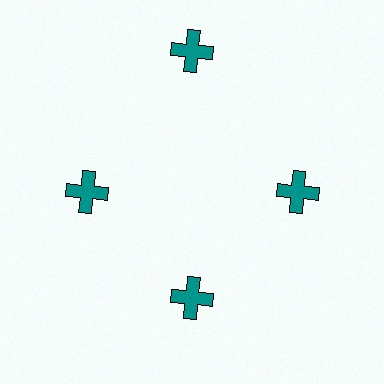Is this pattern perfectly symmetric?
No. The 4 teal crosses are arranged in a ring, but one element near the 12 o'clock position is pushed outward from the center, breaking the 4-fold rotational symmetry.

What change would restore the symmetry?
The symmetry would be restored by moving it inward, back onto the ring so that all 4 crosses sit at equal angles and equal distance from the center.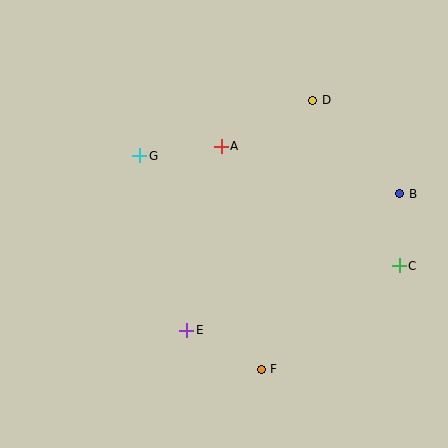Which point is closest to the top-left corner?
Point G is closest to the top-left corner.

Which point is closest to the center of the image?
Point A at (221, 146) is closest to the center.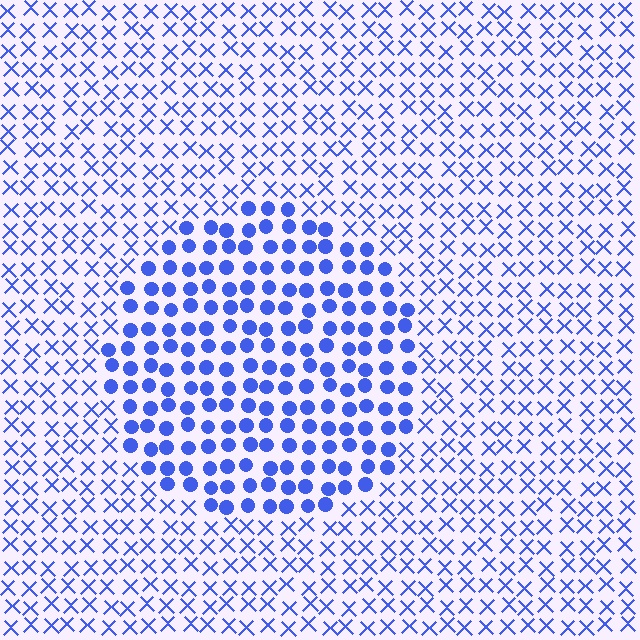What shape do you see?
I see a circle.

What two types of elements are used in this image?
The image uses circles inside the circle region and X marks outside it.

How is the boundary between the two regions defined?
The boundary is defined by a change in element shape: circles inside vs. X marks outside. All elements share the same color and spacing.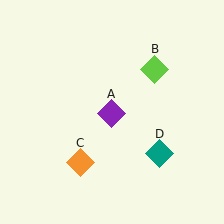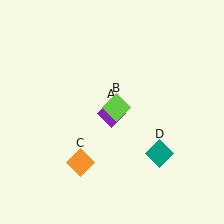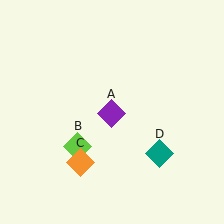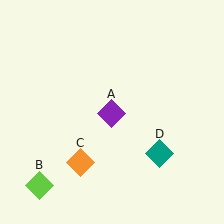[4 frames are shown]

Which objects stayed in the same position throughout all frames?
Purple diamond (object A) and orange diamond (object C) and teal diamond (object D) remained stationary.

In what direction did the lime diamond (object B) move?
The lime diamond (object B) moved down and to the left.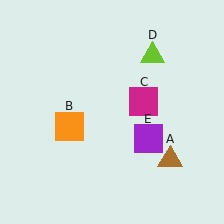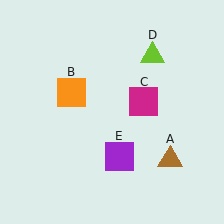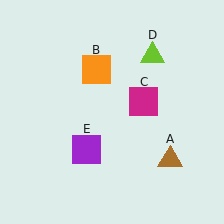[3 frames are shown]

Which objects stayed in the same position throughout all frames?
Brown triangle (object A) and magenta square (object C) and lime triangle (object D) remained stationary.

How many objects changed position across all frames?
2 objects changed position: orange square (object B), purple square (object E).